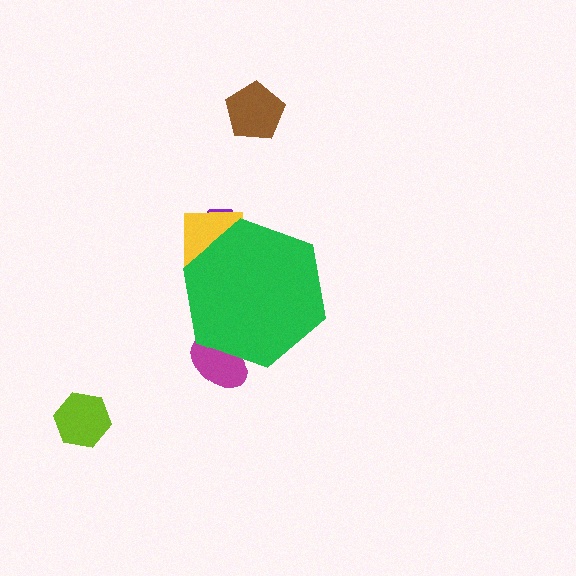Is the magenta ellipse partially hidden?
Yes, the magenta ellipse is partially hidden behind the green hexagon.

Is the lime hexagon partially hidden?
No, the lime hexagon is fully visible.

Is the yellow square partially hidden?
Yes, the yellow square is partially hidden behind the green hexagon.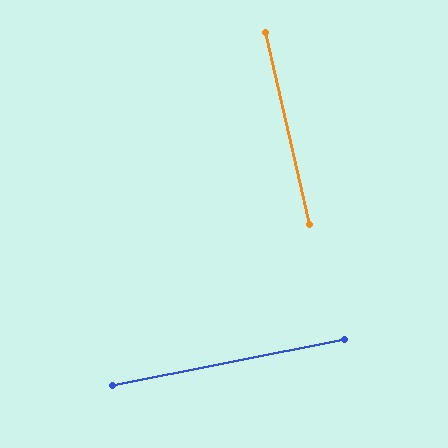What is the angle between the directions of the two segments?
Approximately 88 degrees.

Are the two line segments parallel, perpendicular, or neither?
Perpendicular — they meet at approximately 88°.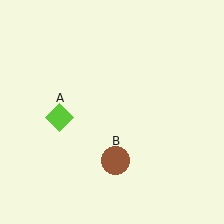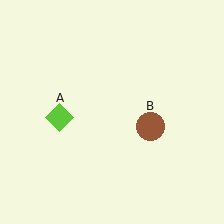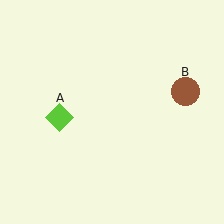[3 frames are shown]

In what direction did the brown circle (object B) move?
The brown circle (object B) moved up and to the right.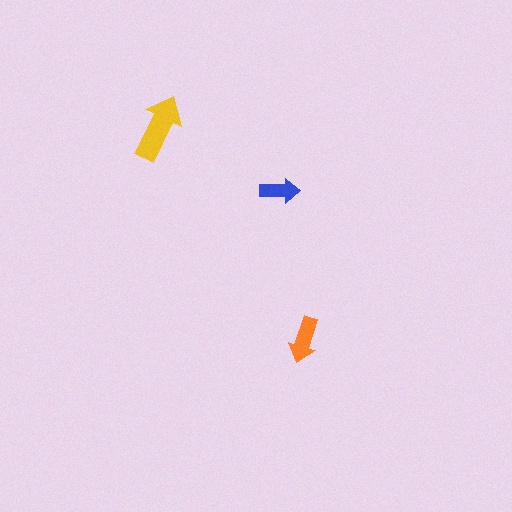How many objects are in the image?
There are 3 objects in the image.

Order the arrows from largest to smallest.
the yellow one, the orange one, the blue one.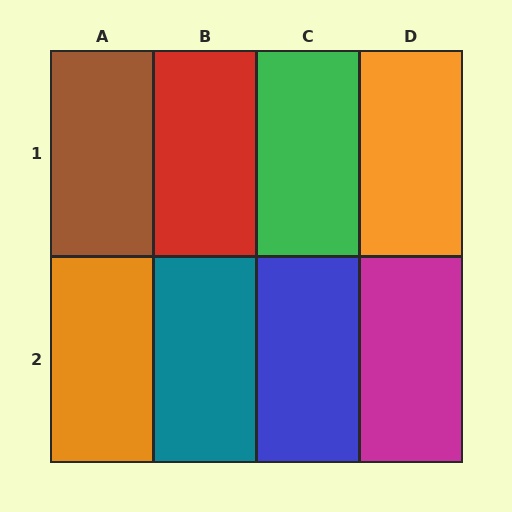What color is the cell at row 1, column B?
Red.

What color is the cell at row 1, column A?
Brown.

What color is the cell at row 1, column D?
Orange.